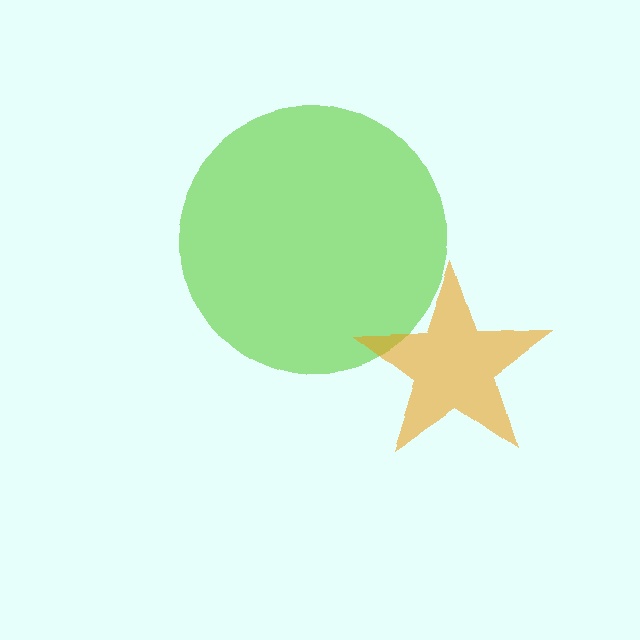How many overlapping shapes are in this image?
There are 2 overlapping shapes in the image.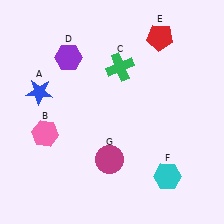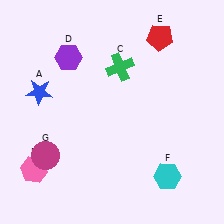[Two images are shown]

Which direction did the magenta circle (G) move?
The magenta circle (G) moved left.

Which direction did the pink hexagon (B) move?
The pink hexagon (B) moved down.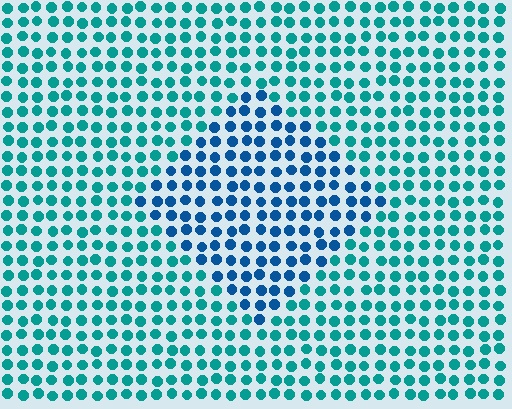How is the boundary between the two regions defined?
The boundary is defined purely by a slight shift in hue (about 33 degrees). Spacing, size, and orientation are identical on both sides.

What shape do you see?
I see a diamond.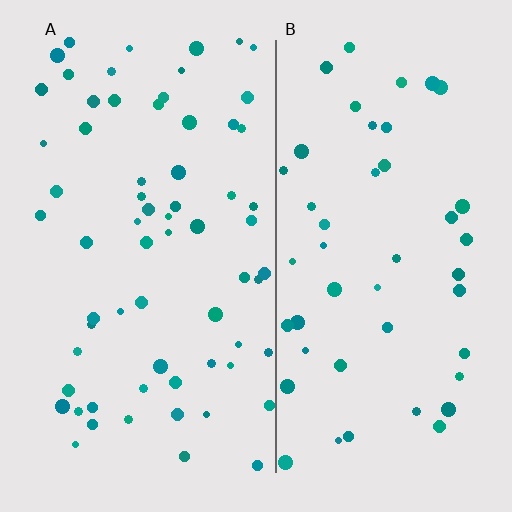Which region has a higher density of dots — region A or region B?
A (the left).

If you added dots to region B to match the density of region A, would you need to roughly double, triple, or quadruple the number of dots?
Approximately double.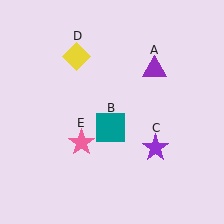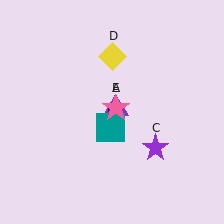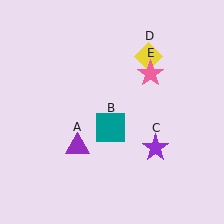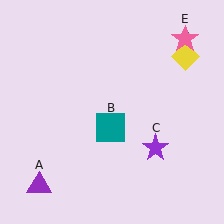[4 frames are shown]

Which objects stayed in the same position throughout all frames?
Teal square (object B) and purple star (object C) remained stationary.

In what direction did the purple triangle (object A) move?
The purple triangle (object A) moved down and to the left.